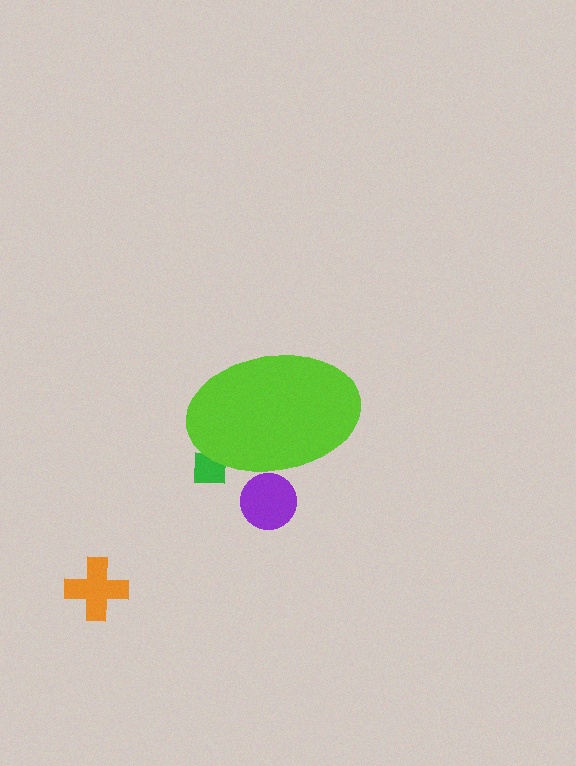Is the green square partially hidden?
Yes, the green square is partially hidden behind the lime ellipse.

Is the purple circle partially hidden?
Yes, the purple circle is partially hidden behind the lime ellipse.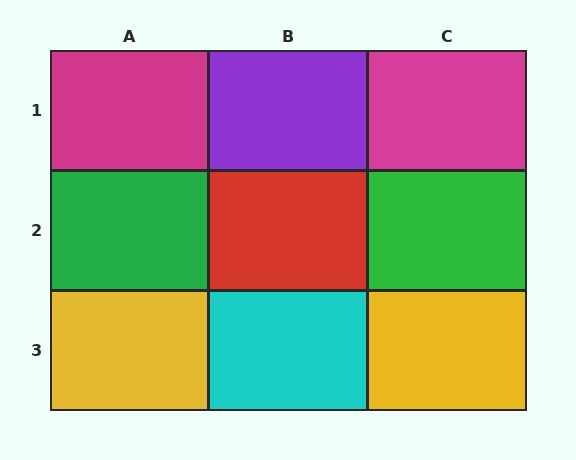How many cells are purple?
1 cell is purple.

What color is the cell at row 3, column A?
Yellow.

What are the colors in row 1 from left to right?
Magenta, purple, magenta.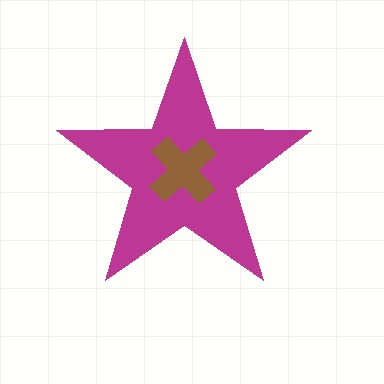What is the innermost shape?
The brown cross.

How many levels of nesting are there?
2.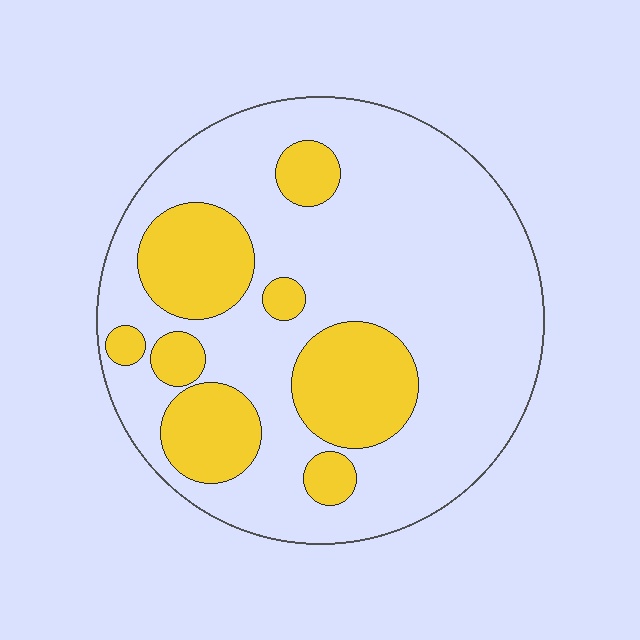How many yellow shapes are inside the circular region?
8.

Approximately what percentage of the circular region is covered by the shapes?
Approximately 25%.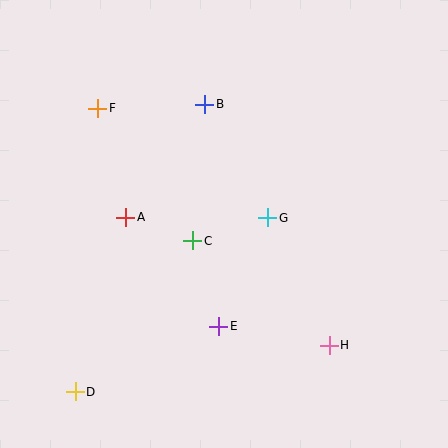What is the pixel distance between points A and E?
The distance between A and E is 143 pixels.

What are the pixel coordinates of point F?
Point F is at (98, 108).